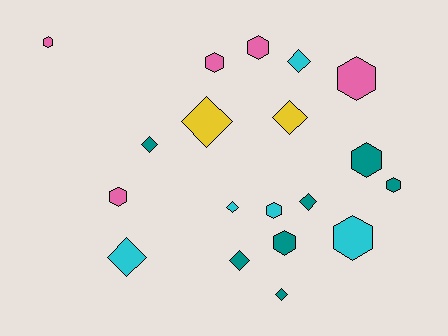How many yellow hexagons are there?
There are no yellow hexagons.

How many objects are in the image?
There are 19 objects.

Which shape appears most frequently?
Hexagon, with 10 objects.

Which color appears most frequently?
Teal, with 7 objects.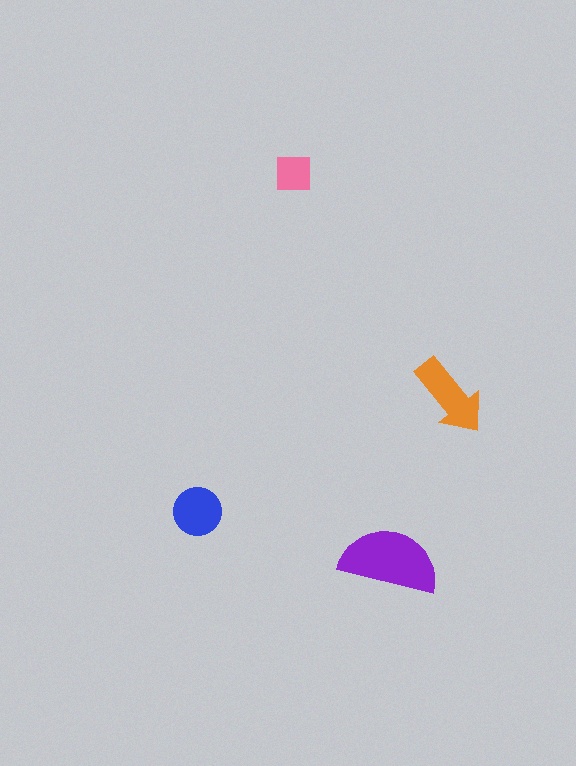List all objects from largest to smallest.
The purple semicircle, the orange arrow, the blue circle, the pink square.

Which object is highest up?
The pink square is topmost.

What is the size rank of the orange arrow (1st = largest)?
2nd.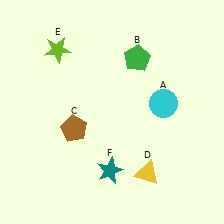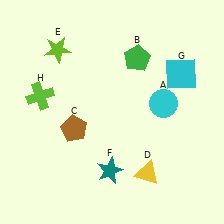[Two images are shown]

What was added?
A cyan square (G), a lime cross (H) were added in Image 2.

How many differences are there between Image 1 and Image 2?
There are 2 differences between the two images.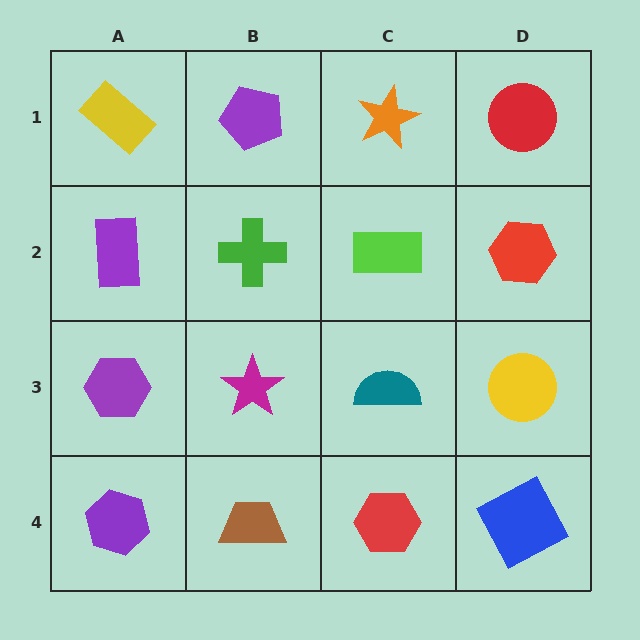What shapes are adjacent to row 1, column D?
A red hexagon (row 2, column D), an orange star (row 1, column C).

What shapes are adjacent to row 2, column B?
A purple pentagon (row 1, column B), a magenta star (row 3, column B), a purple rectangle (row 2, column A), a lime rectangle (row 2, column C).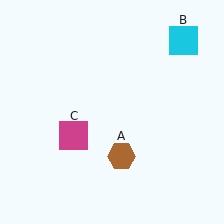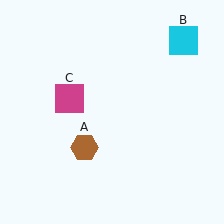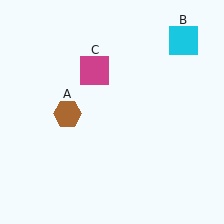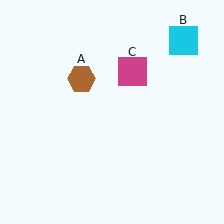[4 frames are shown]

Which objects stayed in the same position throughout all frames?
Cyan square (object B) remained stationary.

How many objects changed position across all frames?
2 objects changed position: brown hexagon (object A), magenta square (object C).